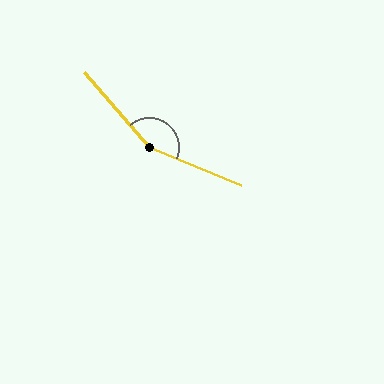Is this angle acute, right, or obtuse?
It is obtuse.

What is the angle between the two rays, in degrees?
Approximately 153 degrees.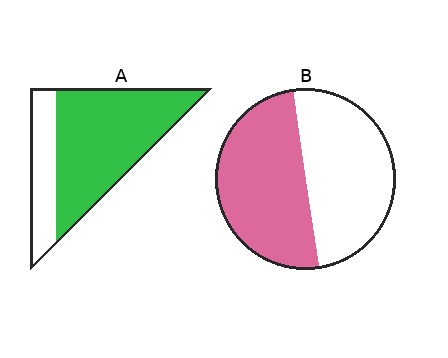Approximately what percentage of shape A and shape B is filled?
A is approximately 75% and B is approximately 50%.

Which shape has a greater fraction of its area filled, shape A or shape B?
Shape A.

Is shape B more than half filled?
Roughly half.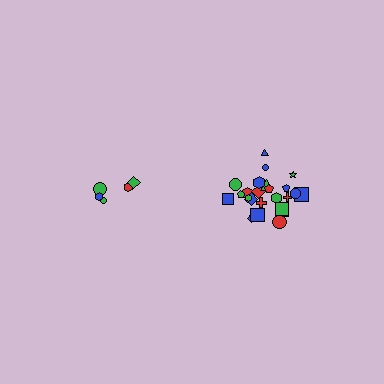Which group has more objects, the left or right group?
The right group.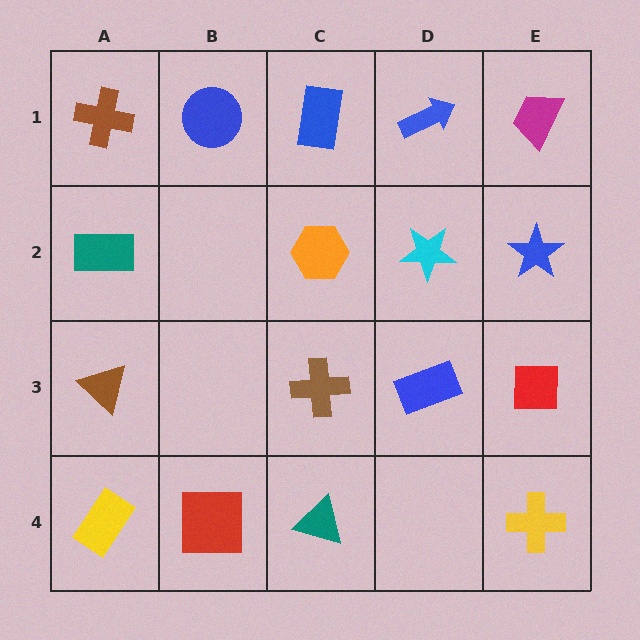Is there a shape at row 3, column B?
No, that cell is empty.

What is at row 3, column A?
A brown triangle.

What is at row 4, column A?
A yellow rectangle.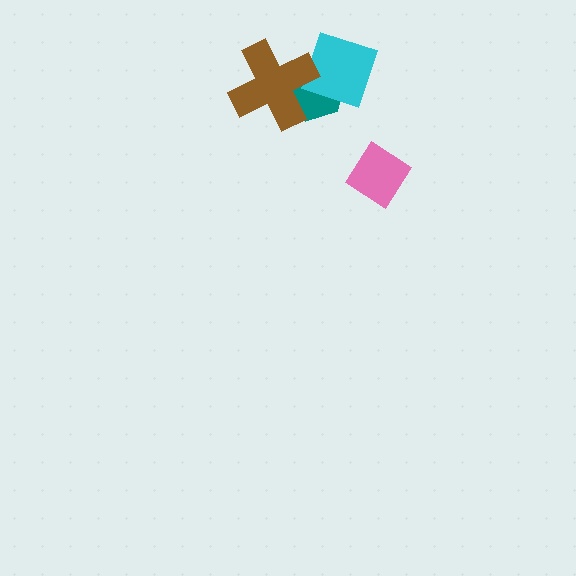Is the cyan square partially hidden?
Yes, it is partially covered by another shape.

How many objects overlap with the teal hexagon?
2 objects overlap with the teal hexagon.